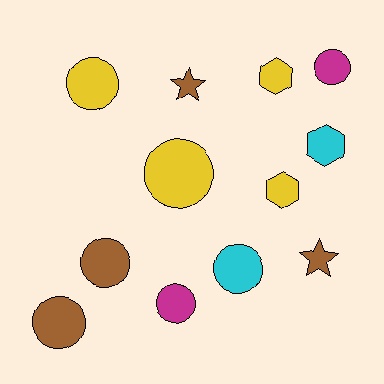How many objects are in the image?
There are 12 objects.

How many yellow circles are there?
There are 2 yellow circles.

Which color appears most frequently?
Brown, with 4 objects.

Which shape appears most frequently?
Circle, with 7 objects.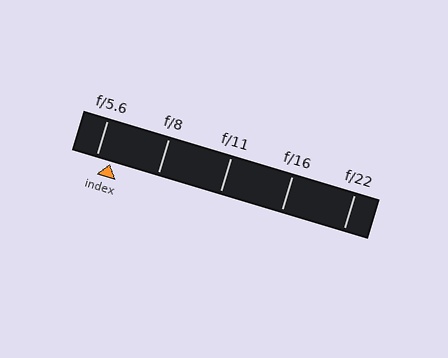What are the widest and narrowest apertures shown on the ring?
The widest aperture shown is f/5.6 and the narrowest is f/22.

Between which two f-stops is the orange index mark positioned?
The index mark is between f/5.6 and f/8.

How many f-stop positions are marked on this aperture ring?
There are 5 f-stop positions marked.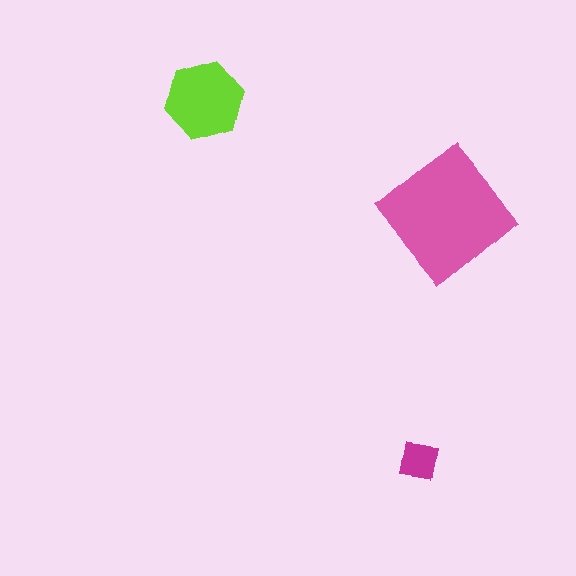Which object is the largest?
The pink diamond.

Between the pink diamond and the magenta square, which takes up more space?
The pink diamond.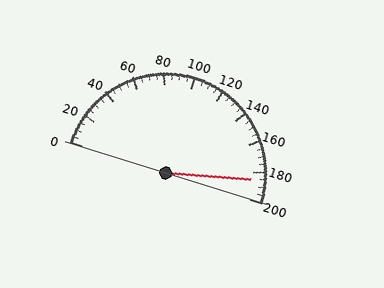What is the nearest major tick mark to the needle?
The nearest major tick mark is 180.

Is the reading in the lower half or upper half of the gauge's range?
The reading is in the upper half of the range (0 to 200).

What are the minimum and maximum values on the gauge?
The gauge ranges from 0 to 200.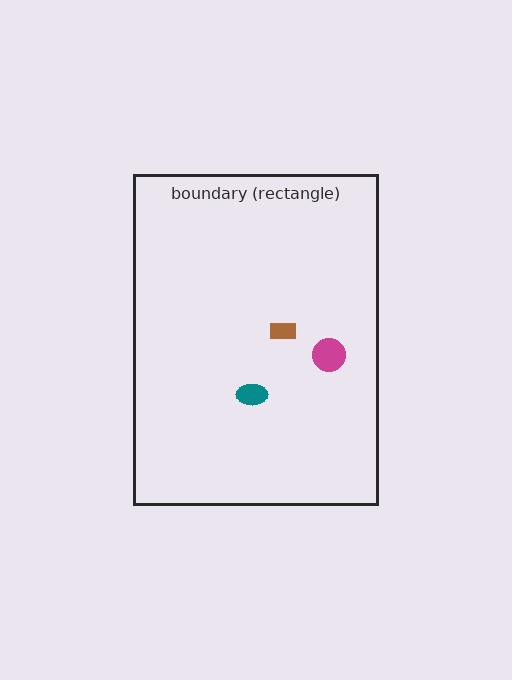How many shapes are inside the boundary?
3 inside, 0 outside.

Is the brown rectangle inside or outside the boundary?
Inside.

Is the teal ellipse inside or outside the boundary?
Inside.